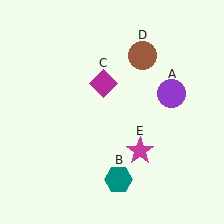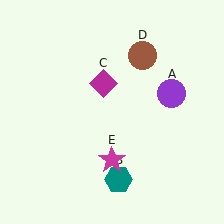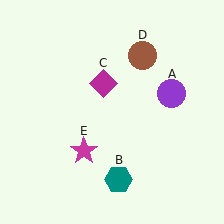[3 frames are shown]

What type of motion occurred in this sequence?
The magenta star (object E) rotated clockwise around the center of the scene.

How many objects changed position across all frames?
1 object changed position: magenta star (object E).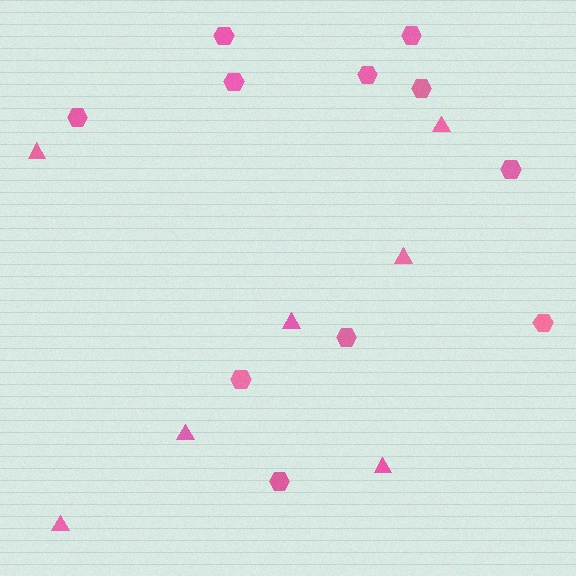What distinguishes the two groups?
There are 2 groups: one group of hexagons (11) and one group of triangles (7).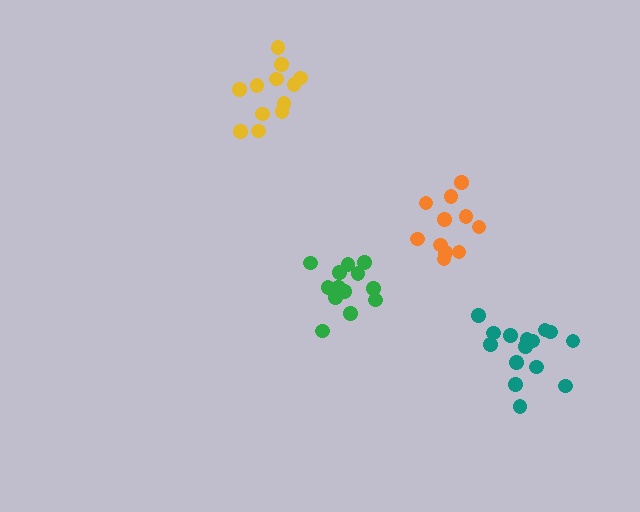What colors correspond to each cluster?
The clusters are colored: yellow, teal, green, orange.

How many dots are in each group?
Group 1: 12 dots, Group 2: 15 dots, Group 3: 13 dots, Group 4: 11 dots (51 total).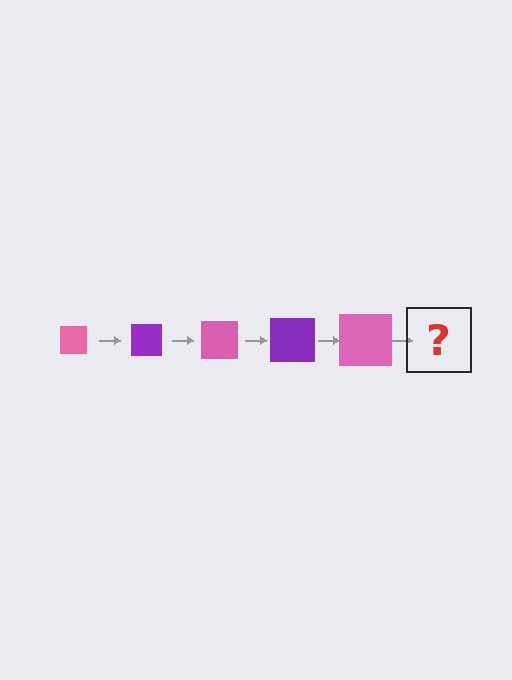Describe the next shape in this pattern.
It should be a purple square, larger than the previous one.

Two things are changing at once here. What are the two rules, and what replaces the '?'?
The two rules are that the square grows larger each step and the color cycles through pink and purple. The '?' should be a purple square, larger than the previous one.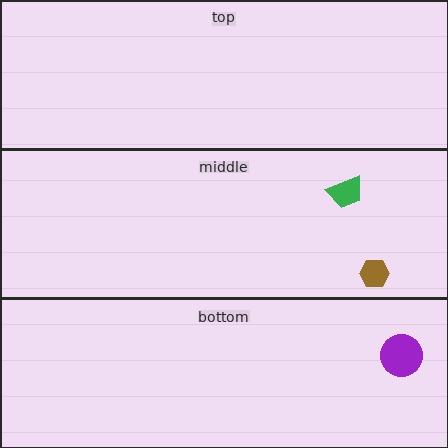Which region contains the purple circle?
The bottom region.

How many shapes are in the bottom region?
1.